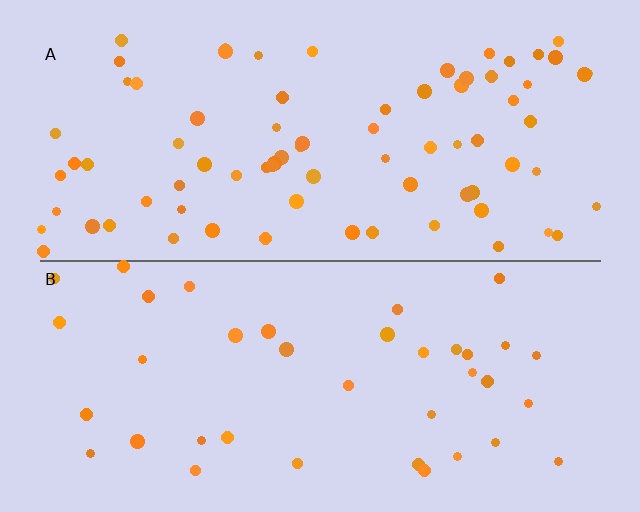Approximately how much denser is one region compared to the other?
Approximately 2.0× — region A over region B.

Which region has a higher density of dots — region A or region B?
A (the top).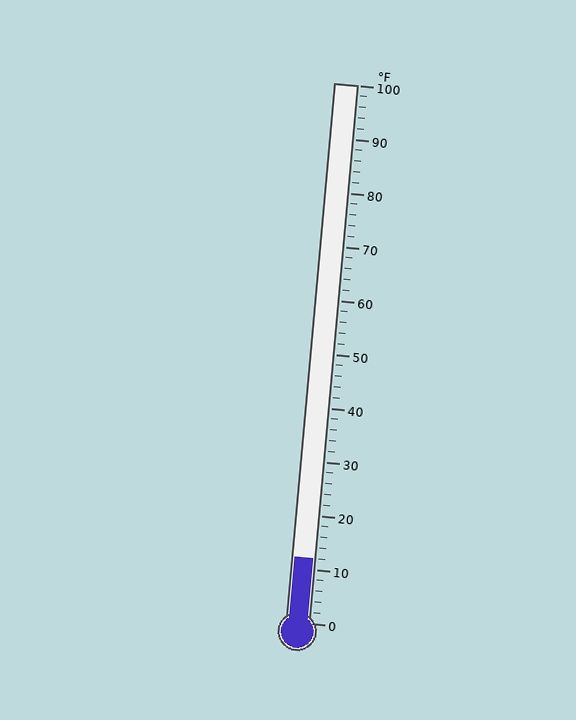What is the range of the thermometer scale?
The thermometer scale ranges from 0°F to 100°F.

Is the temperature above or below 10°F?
The temperature is above 10°F.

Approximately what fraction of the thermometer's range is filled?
The thermometer is filled to approximately 10% of its range.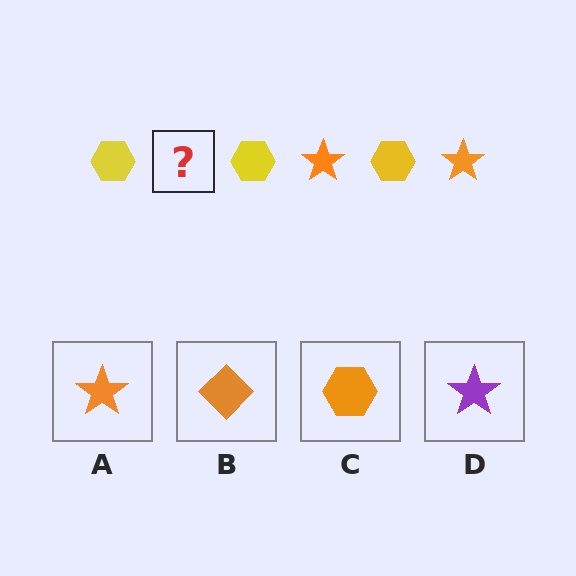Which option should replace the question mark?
Option A.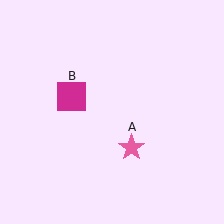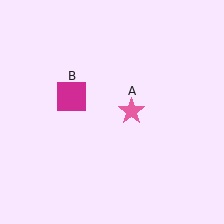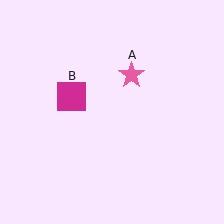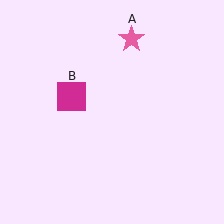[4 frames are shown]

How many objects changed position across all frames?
1 object changed position: pink star (object A).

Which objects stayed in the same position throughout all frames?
Magenta square (object B) remained stationary.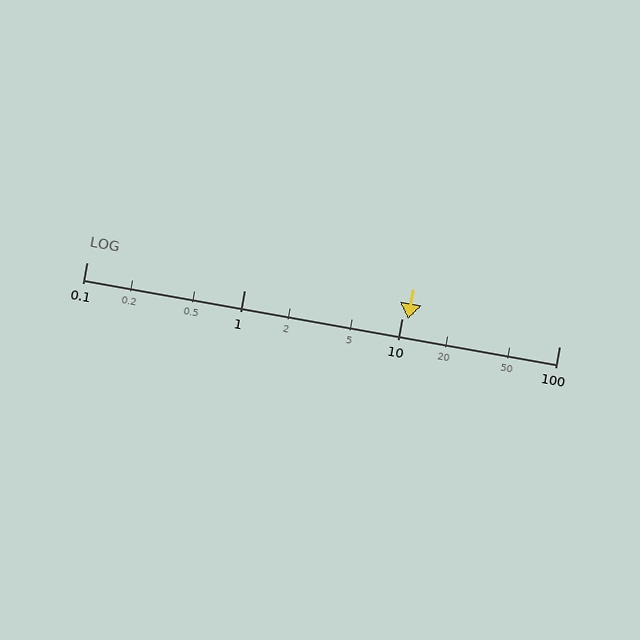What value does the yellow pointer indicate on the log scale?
The pointer indicates approximately 11.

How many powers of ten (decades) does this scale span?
The scale spans 3 decades, from 0.1 to 100.